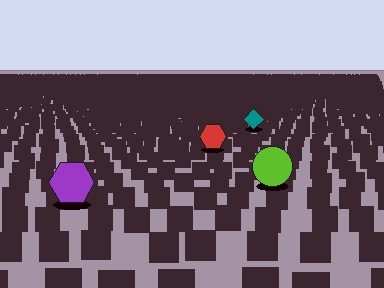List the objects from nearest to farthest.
From nearest to farthest: the purple hexagon, the lime circle, the red hexagon, the teal diamond.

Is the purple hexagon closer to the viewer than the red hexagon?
Yes. The purple hexagon is closer — you can tell from the texture gradient: the ground texture is coarser near it.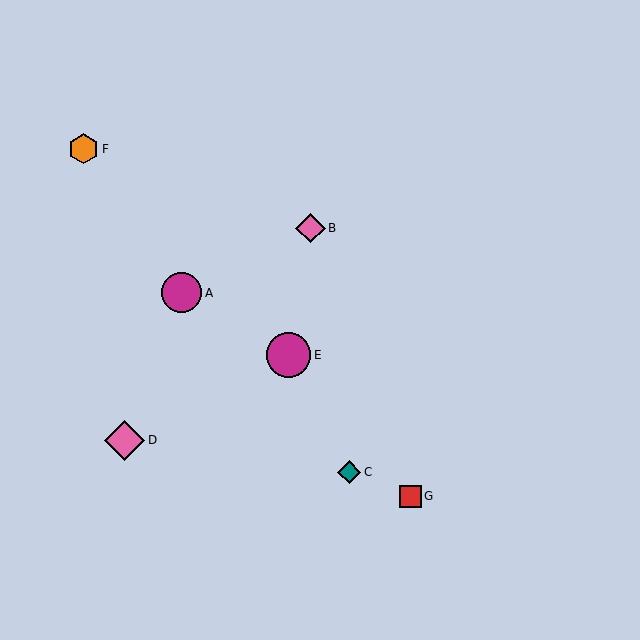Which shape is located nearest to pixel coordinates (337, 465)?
The teal diamond (labeled C) at (349, 472) is nearest to that location.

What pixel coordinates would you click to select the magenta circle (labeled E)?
Click at (289, 355) to select the magenta circle E.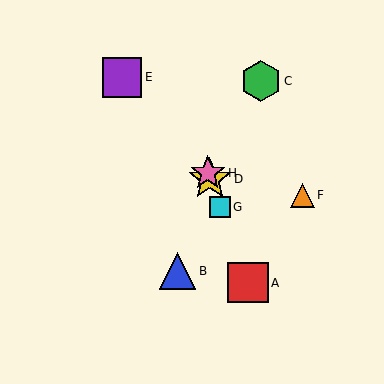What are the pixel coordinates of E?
Object E is at (122, 77).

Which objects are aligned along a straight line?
Objects A, D, G, H are aligned along a straight line.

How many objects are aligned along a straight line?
4 objects (A, D, G, H) are aligned along a straight line.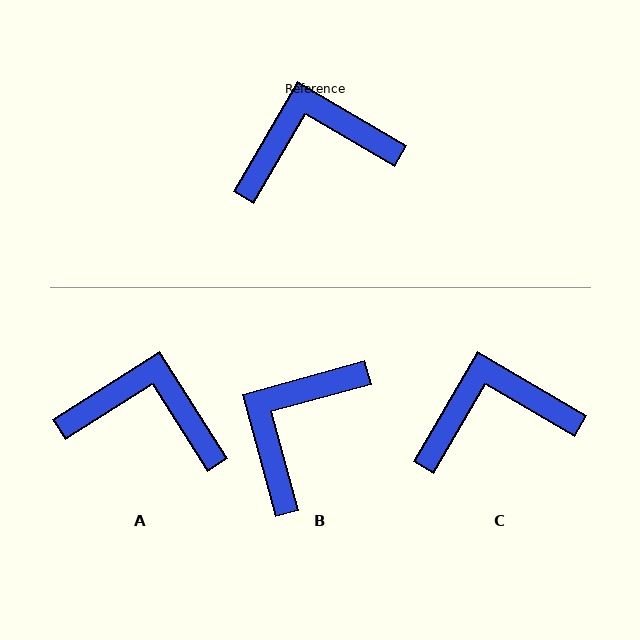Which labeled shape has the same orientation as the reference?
C.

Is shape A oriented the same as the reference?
No, it is off by about 27 degrees.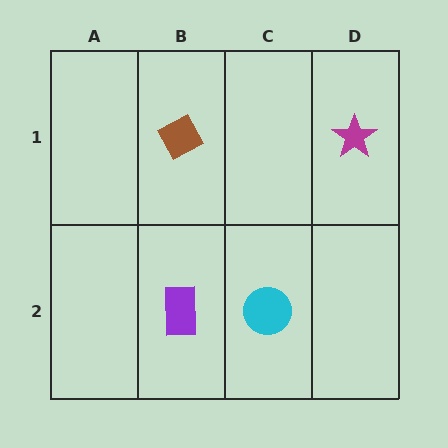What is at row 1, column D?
A magenta star.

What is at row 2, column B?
A purple rectangle.